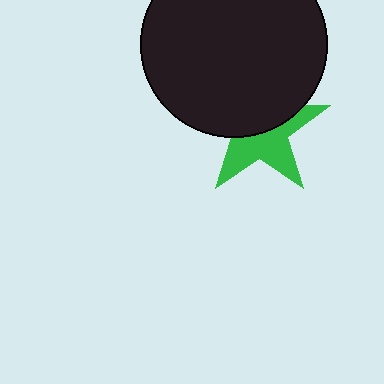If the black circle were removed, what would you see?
You would see the complete green star.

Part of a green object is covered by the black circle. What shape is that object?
It is a star.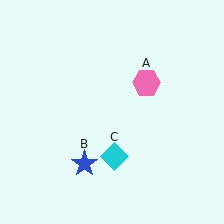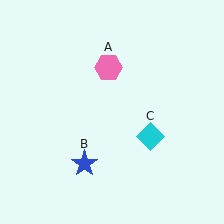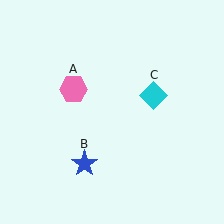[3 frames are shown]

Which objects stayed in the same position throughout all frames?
Blue star (object B) remained stationary.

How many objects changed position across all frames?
2 objects changed position: pink hexagon (object A), cyan diamond (object C).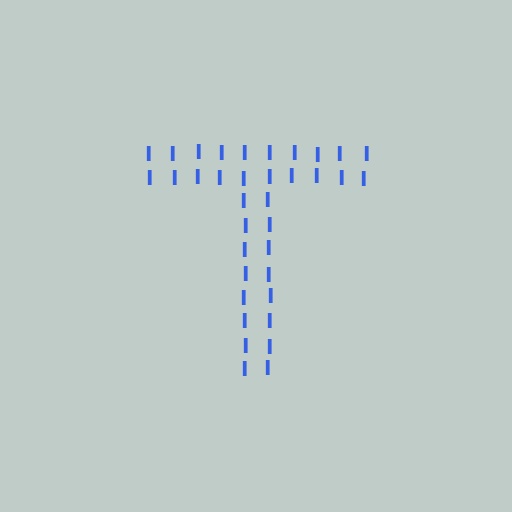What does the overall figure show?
The overall figure shows the letter T.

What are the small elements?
The small elements are letter I's.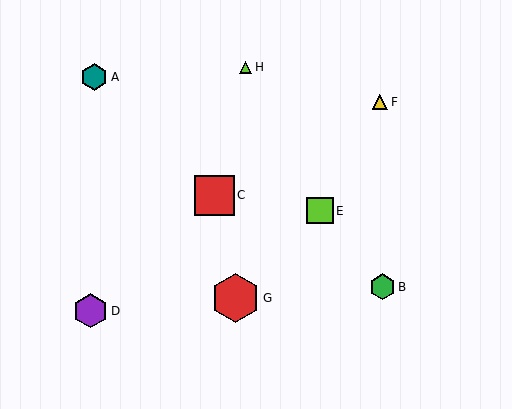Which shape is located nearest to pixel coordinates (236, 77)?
The lime triangle (labeled H) at (246, 67) is nearest to that location.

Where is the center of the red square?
The center of the red square is at (214, 195).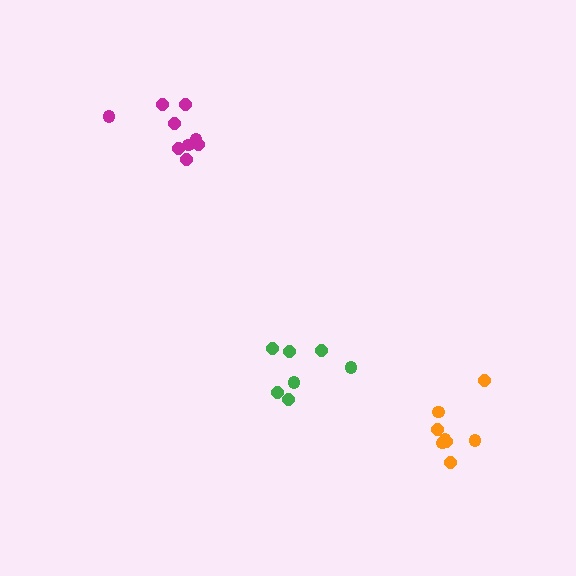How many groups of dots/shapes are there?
There are 3 groups.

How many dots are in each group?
Group 1: 9 dots, Group 2: 7 dots, Group 3: 8 dots (24 total).